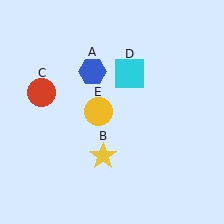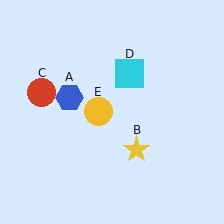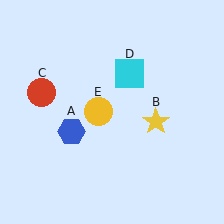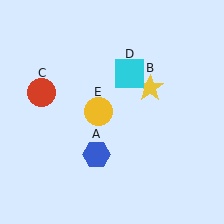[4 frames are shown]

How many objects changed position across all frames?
2 objects changed position: blue hexagon (object A), yellow star (object B).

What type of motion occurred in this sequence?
The blue hexagon (object A), yellow star (object B) rotated counterclockwise around the center of the scene.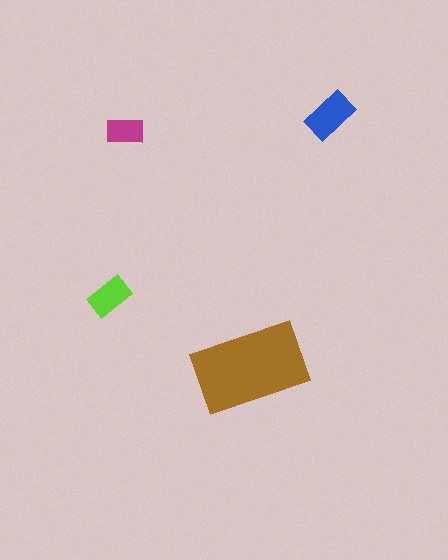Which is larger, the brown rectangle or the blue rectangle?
The brown one.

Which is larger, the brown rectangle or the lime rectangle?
The brown one.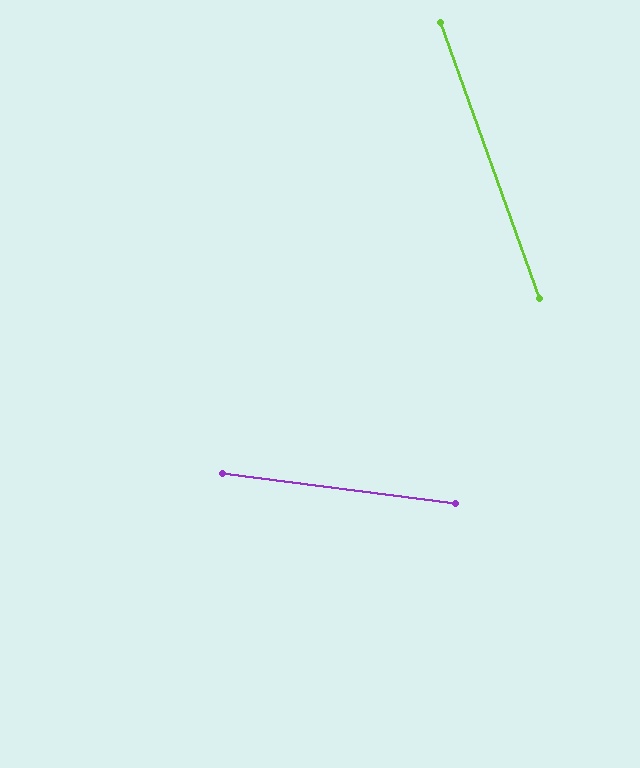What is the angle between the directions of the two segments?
Approximately 63 degrees.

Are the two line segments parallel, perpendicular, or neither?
Neither parallel nor perpendicular — they differ by about 63°.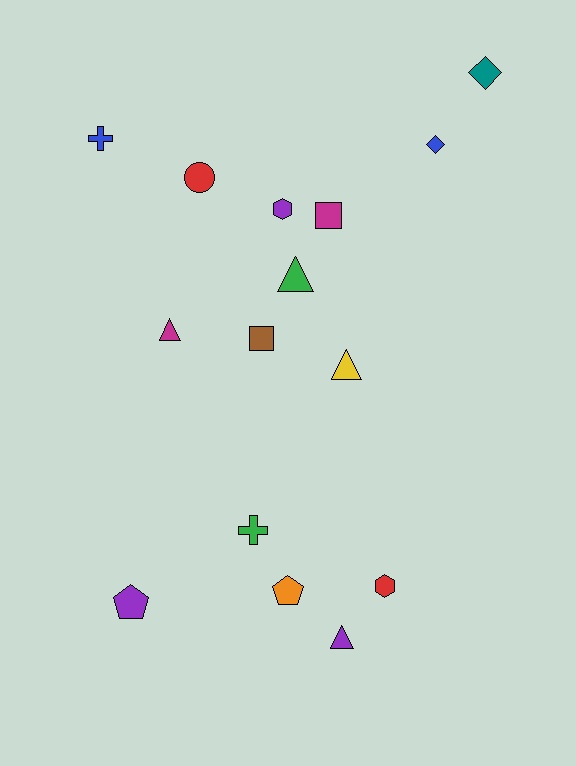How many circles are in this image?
There is 1 circle.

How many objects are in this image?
There are 15 objects.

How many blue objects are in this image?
There are 2 blue objects.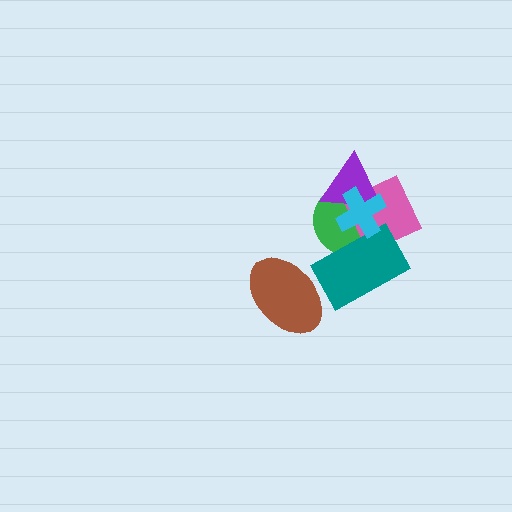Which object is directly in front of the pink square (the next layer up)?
The purple triangle is directly in front of the pink square.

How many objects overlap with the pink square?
4 objects overlap with the pink square.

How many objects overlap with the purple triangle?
3 objects overlap with the purple triangle.